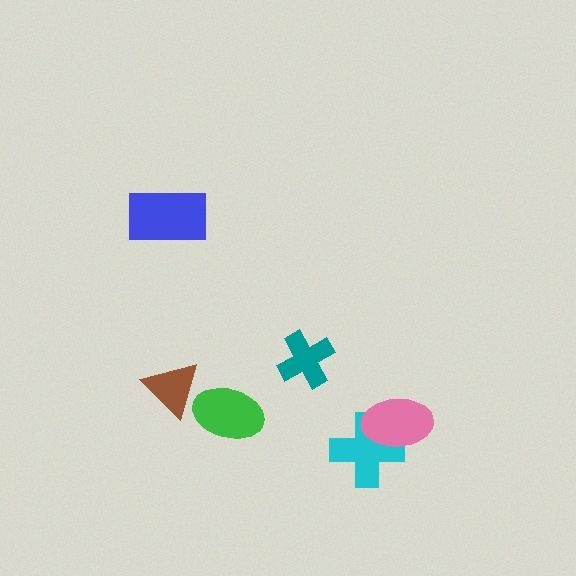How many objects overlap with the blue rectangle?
0 objects overlap with the blue rectangle.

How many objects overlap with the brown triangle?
1 object overlaps with the brown triangle.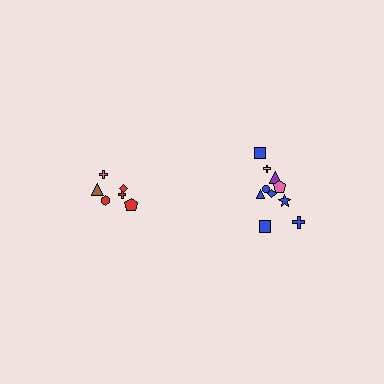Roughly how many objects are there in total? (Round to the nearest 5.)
Roughly 15 objects in total.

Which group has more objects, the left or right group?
The right group.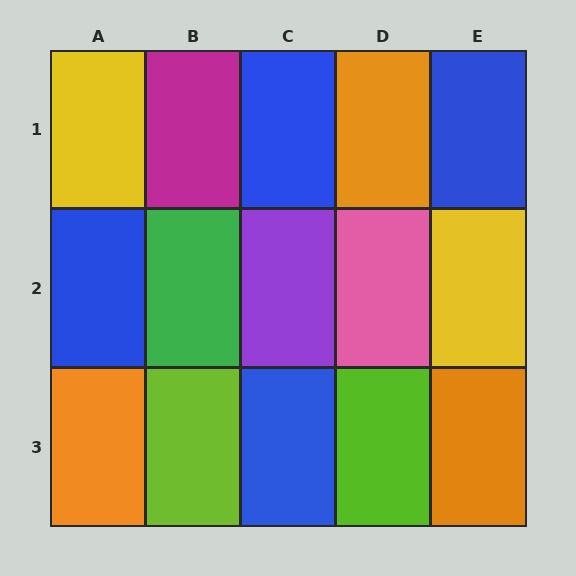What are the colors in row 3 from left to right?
Orange, lime, blue, lime, orange.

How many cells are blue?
4 cells are blue.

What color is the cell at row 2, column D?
Pink.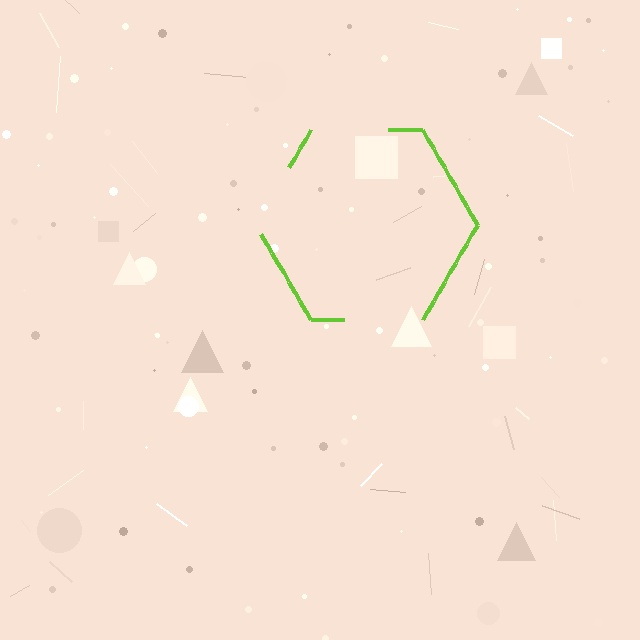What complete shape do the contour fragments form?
The contour fragments form a hexagon.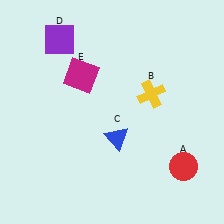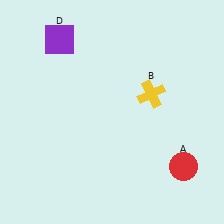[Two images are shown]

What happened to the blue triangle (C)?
The blue triangle (C) was removed in Image 2. It was in the bottom-right area of Image 1.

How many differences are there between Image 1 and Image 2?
There are 2 differences between the two images.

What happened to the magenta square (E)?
The magenta square (E) was removed in Image 2. It was in the top-left area of Image 1.